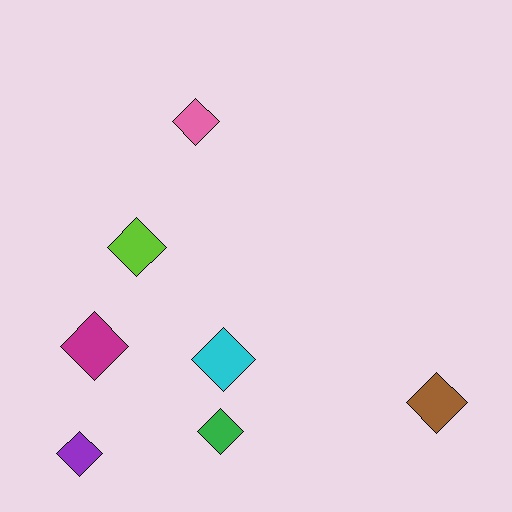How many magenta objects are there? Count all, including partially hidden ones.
There is 1 magenta object.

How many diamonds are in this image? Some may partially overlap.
There are 7 diamonds.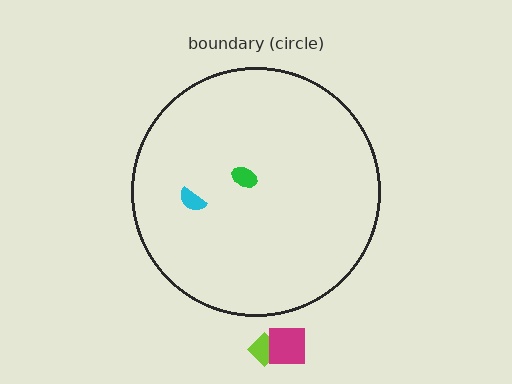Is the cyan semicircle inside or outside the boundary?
Inside.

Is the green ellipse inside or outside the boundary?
Inside.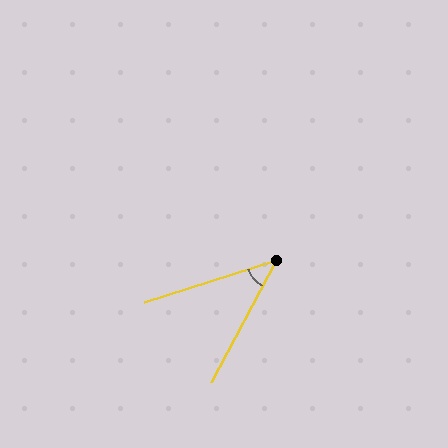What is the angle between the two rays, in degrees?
Approximately 45 degrees.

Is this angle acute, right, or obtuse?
It is acute.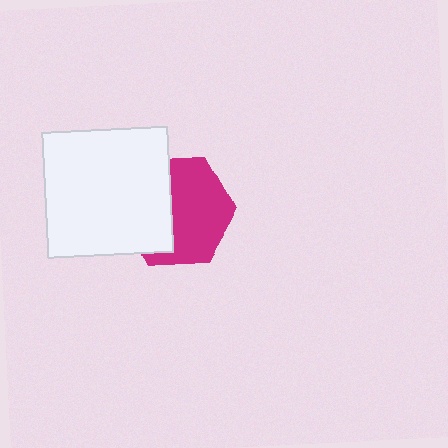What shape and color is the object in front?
The object in front is a white square.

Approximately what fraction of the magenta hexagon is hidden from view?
Roughly 42% of the magenta hexagon is hidden behind the white square.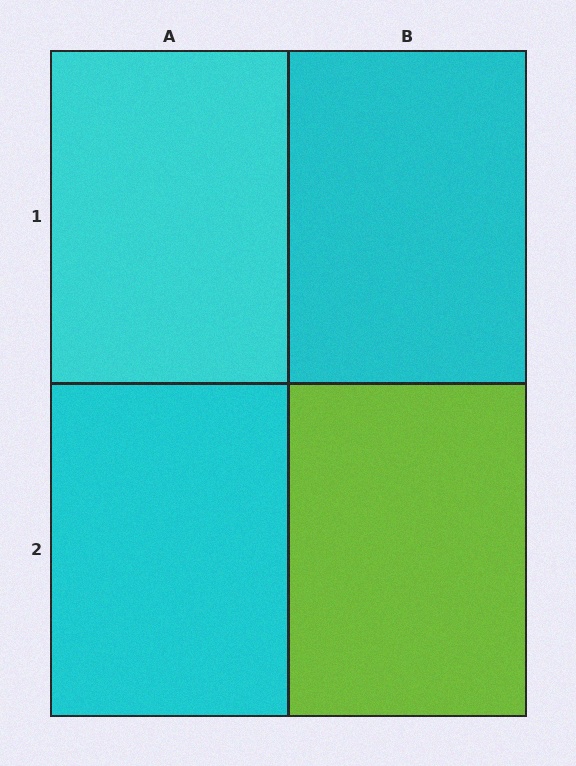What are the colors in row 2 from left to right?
Cyan, lime.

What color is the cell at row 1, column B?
Cyan.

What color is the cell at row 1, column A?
Cyan.